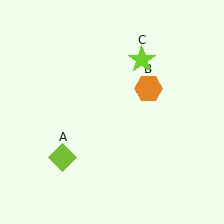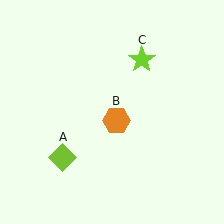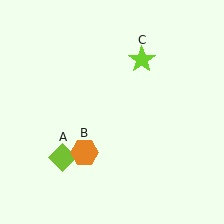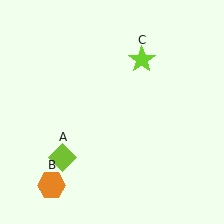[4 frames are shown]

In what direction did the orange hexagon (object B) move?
The orange hexagon (object B) moved down and to the left.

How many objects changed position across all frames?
1 object changed position: orange hexagon (object B).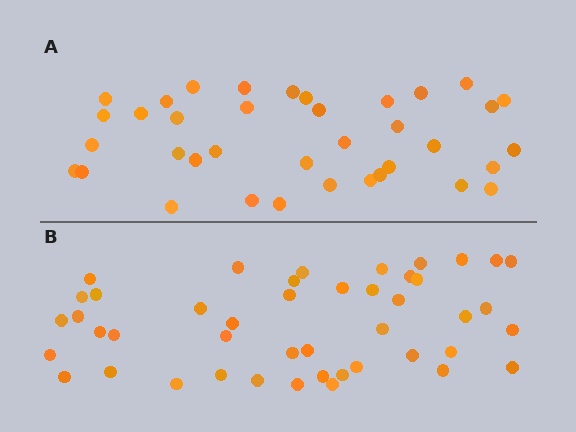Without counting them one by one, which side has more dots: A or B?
Region B (the bottom region) has more dots.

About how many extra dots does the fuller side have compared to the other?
Region B has roughly 8 or so more dots than region A.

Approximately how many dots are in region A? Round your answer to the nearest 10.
About 40 dots. (The exact count is 37, which rounds to 40.)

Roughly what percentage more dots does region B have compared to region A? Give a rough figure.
About 20% more.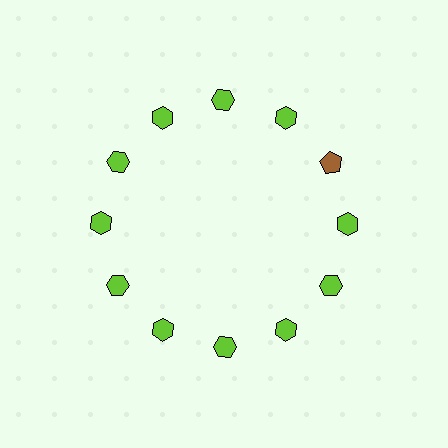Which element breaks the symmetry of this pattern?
The brown pentagon at roughly the 2 o'clock position breaks the symmetry. All other shapes are lime hexagons.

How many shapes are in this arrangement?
There are 12 shapes arranged in a ring pattern.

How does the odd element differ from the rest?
It differs in both color (brown instead of lime) and shape (pentagon instead of hexagon).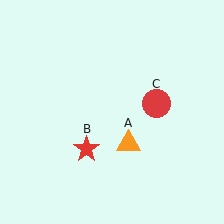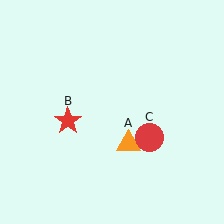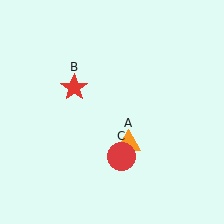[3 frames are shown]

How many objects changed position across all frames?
2 objects changed position: red star (object B), red circle (object C).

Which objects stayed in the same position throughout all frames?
Orange triangle (object A) remained stationary.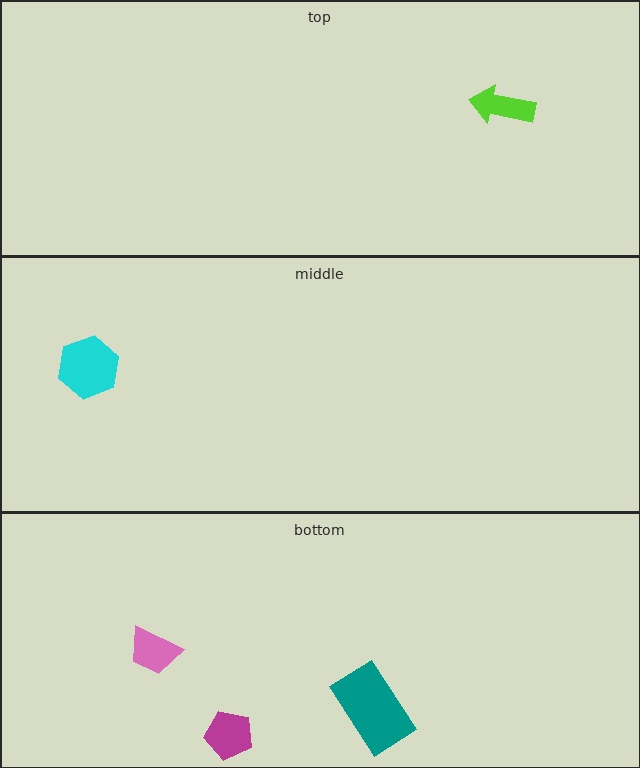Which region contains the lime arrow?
The top region.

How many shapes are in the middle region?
1.